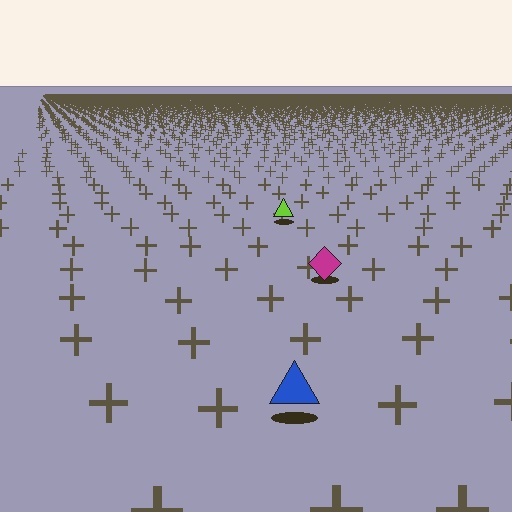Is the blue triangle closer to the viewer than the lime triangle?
Yes. The blue triangle is closer — you can tell from the texture gradient: the ground texture is coarser near it.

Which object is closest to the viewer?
The blue triangle is closest. The texture marks near it are larger and more spread out.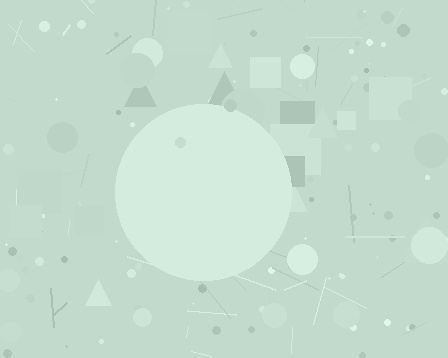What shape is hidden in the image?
A circle is hidden in the image.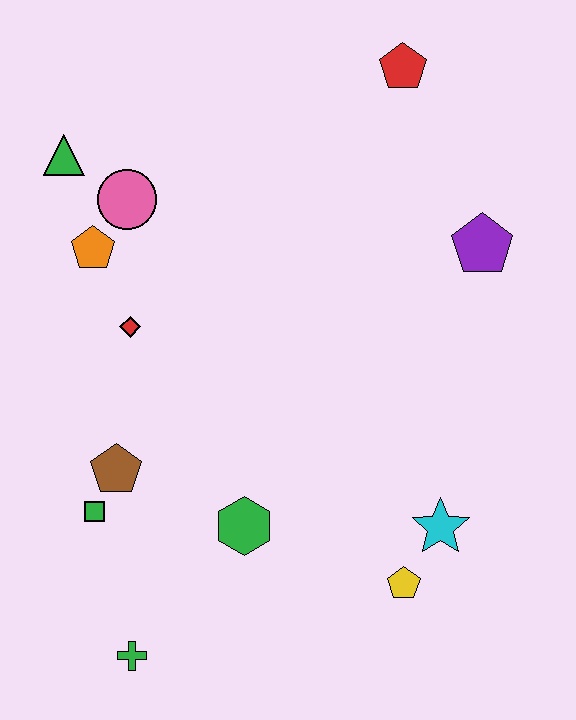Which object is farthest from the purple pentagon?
The green cross is farthest from the purple pentagon.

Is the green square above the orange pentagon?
No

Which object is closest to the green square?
The brown pentagon is closest to the green square.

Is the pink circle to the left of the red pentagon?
Yes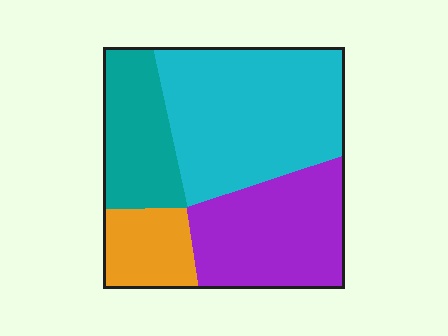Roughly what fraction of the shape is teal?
Teal takes up about one fifth (1/5) of the shape.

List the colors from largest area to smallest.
From largest to smallest: cyan, purple, teal, orange.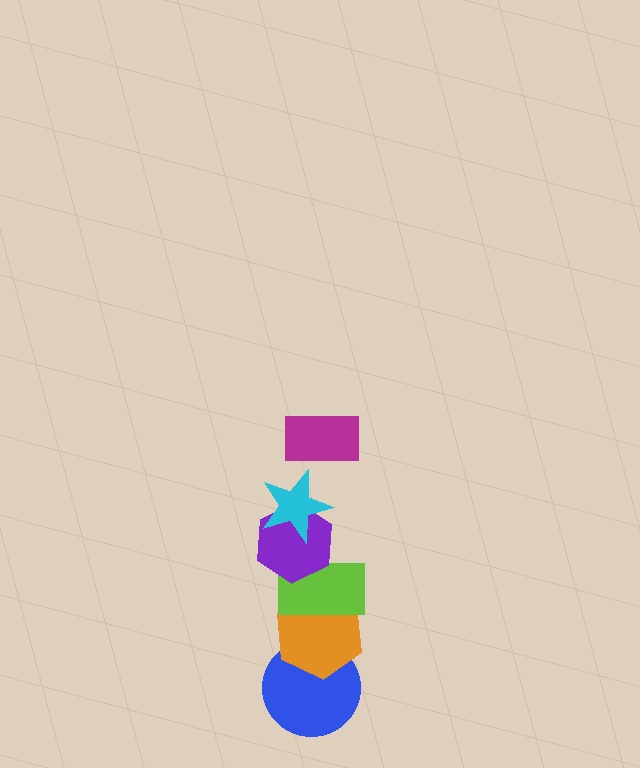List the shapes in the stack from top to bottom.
From top to bottom: the magenta rectangle, the cyan star, the purple hexagon, the lime rectangle, the orange hexagon, the blue circle.